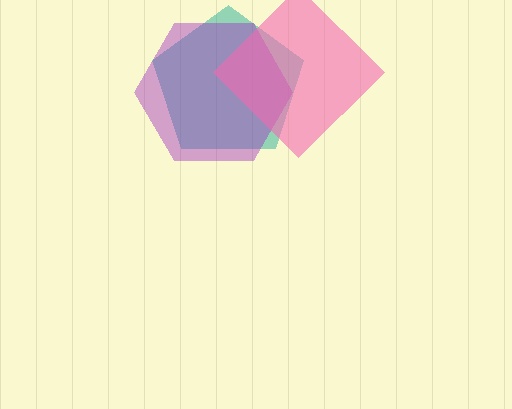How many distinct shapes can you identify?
There are 3 distinct shapes: a teal pentagon, a purple hexagon, a pink diamond.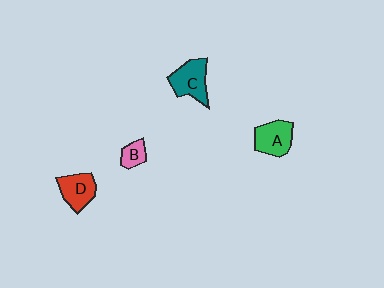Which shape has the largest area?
Shape C (teal).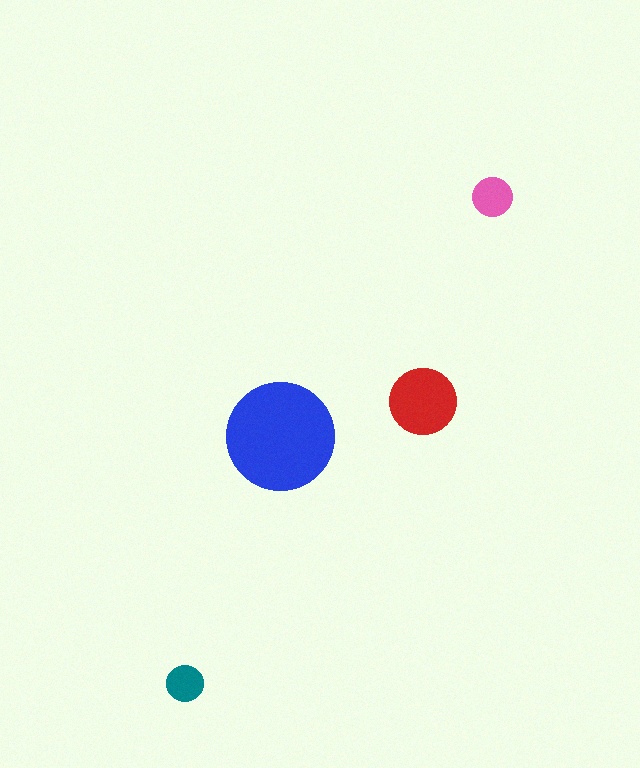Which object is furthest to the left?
The teal circle is leftmost.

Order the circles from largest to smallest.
the blue one, the red one, the pink one, the teal one.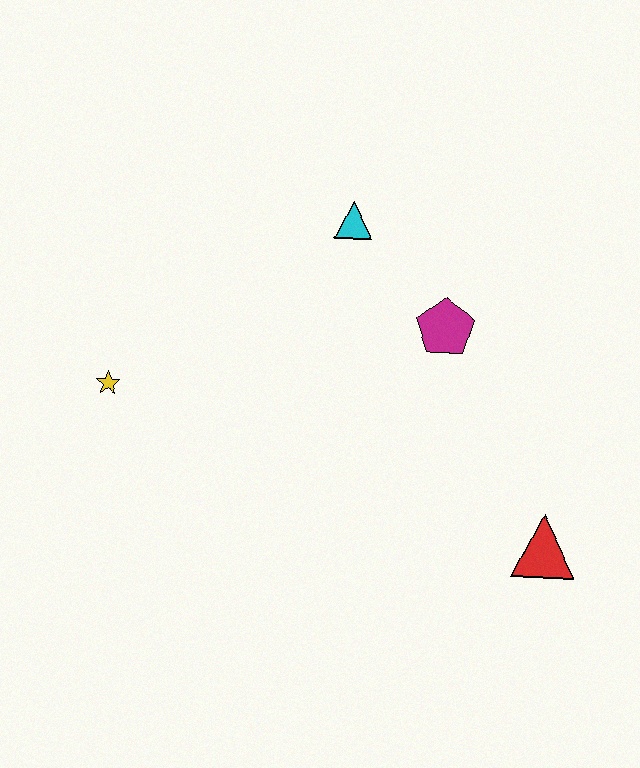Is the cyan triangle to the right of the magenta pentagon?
No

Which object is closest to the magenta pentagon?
The cyan triangle is closest to the magenta pentagon.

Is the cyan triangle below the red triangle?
No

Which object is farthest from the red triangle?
The yellow star is farthest from the red triangle.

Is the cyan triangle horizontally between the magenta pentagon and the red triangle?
No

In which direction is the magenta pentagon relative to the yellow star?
The magenta pentagon is to the right of the yellow star.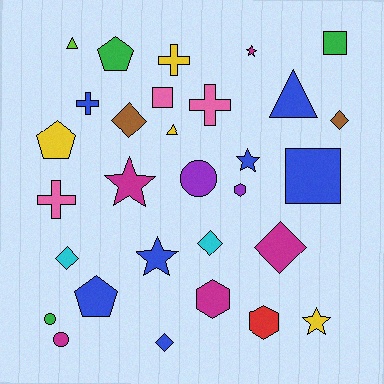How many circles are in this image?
There are 3 circles.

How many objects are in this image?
There are 30 objects.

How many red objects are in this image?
There is 1 red object.